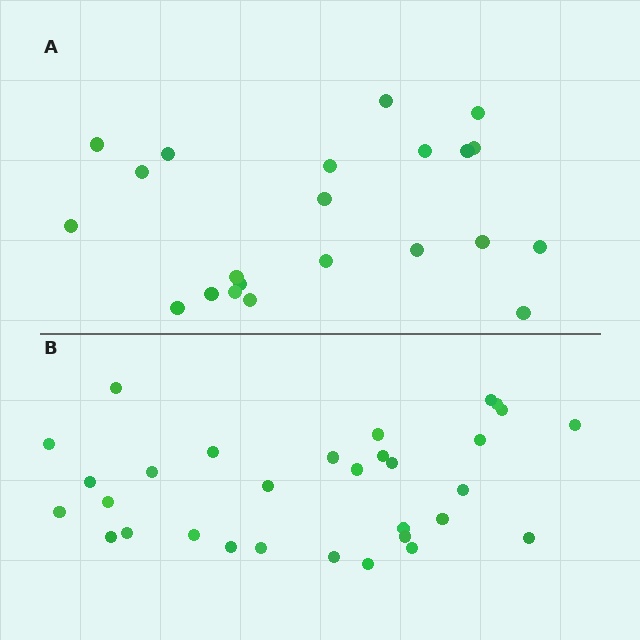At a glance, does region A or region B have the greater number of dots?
Region B (the bottom region) has more dots.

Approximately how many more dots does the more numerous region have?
Region B has roughly 8 or so more dots than region A.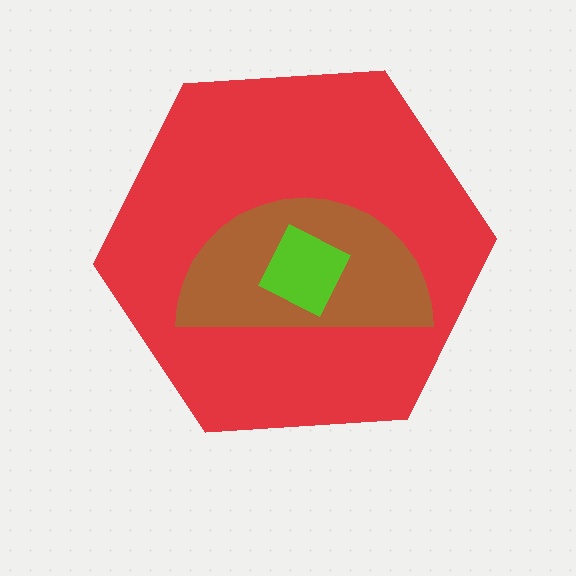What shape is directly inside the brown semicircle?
The lime diamond.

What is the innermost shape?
The lime diamond.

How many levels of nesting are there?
3.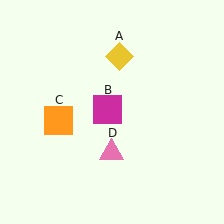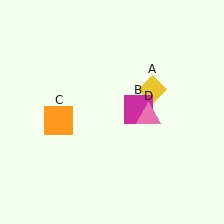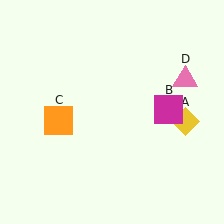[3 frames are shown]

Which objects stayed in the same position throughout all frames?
Orange square (object C) remained stationary.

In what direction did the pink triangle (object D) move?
The pink triangle (object D) moved up and to the right.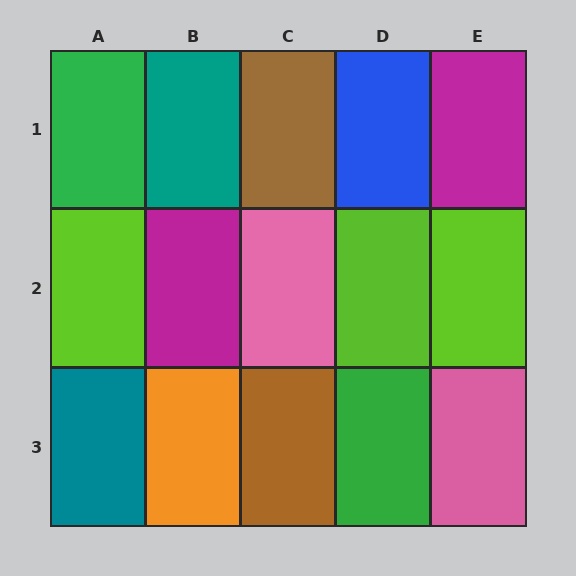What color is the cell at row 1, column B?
Teal.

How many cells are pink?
2 cells are pink.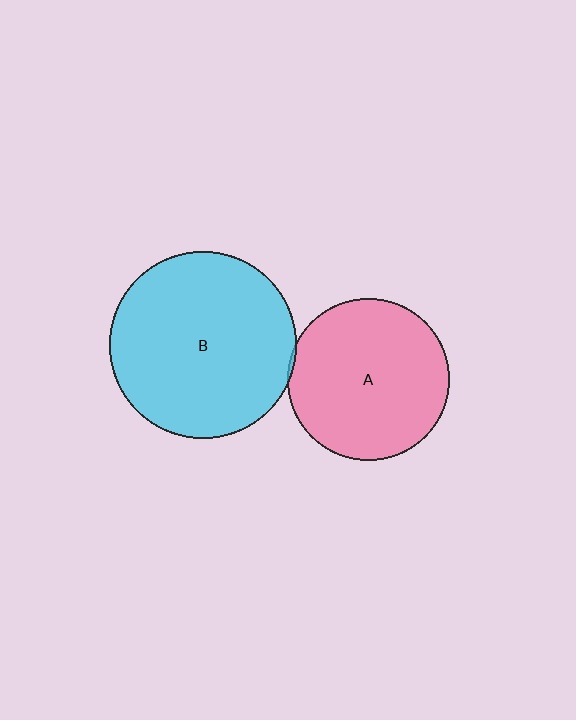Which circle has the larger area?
Circle B (cyan).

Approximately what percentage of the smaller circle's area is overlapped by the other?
Approximately 5%.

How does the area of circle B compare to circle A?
Approximately 1.3 times.